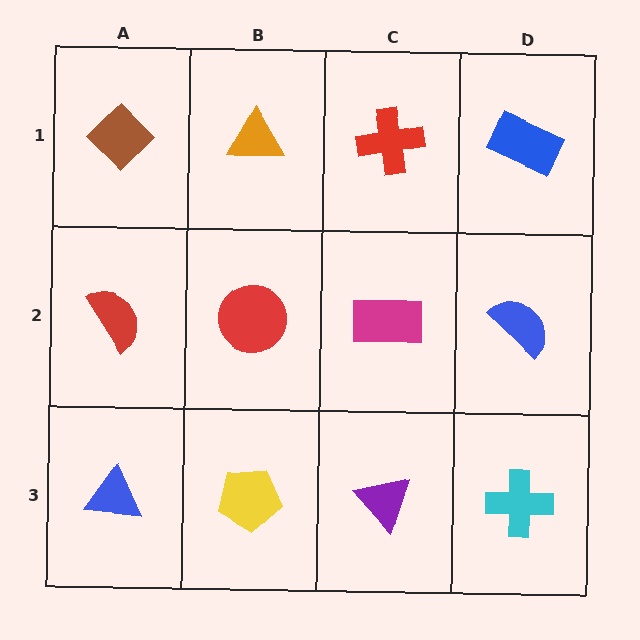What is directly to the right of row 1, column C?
A blue rectangle.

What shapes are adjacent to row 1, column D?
A blue semicircle (row 2, column D), a red cross (row 1, column C).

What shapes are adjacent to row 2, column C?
A red cross (row 1, column C), a purple triangle (row 3, column C), a red circle (row 2, column B), a blue semicircle (row 2, column D).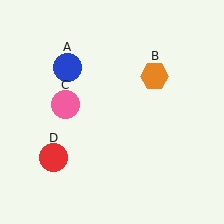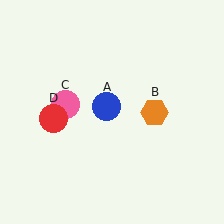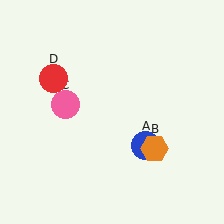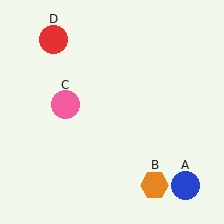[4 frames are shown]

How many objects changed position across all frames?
3 objects changed position: blue circle (object A), orange hexagon (object B), red circle (object D).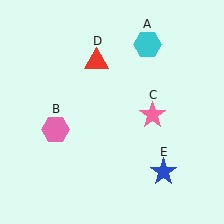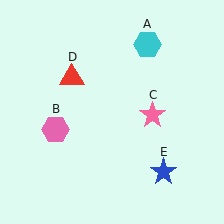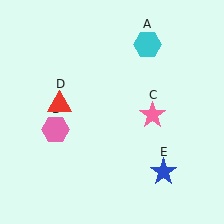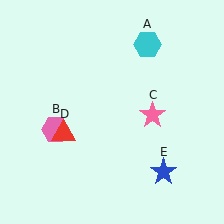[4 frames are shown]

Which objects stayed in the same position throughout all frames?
Cyan hexagon (object A) and pink hexagon (object B) and pink star (object C) and blue star (object E) remained stationary.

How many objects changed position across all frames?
1 object changed position: red triangle (object D).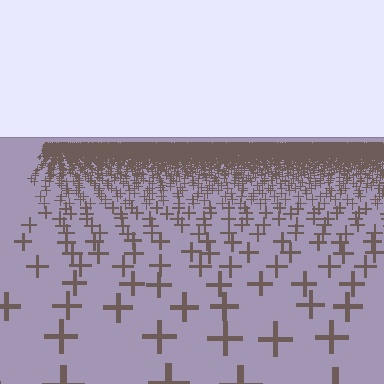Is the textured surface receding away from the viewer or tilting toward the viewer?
The surface is receding away from the viewer. Texture elements get smaller and denser toward the top.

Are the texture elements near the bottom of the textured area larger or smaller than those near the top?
Larger. Near the bottom, elements are closer to the viewer and appear at a bigger on-screen size.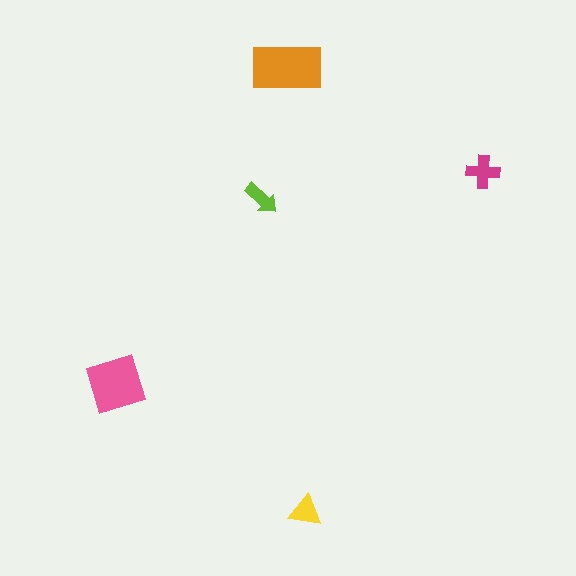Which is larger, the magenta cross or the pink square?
The pink square.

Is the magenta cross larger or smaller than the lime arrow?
Larger.